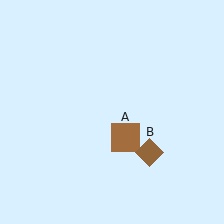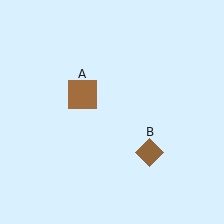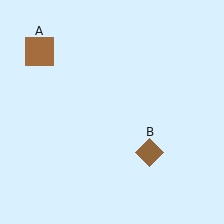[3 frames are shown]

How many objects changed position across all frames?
1 object changed position: brown square (object A).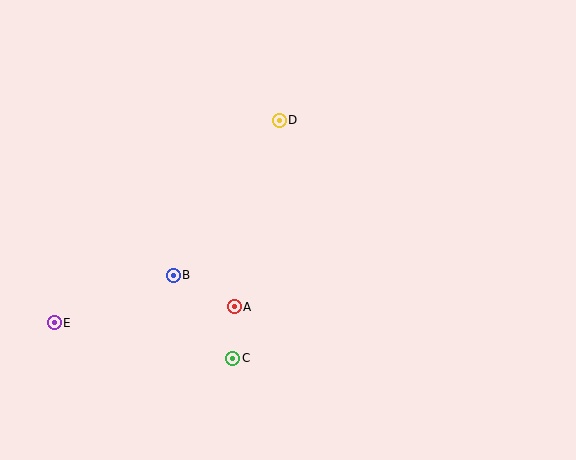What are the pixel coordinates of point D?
Point D is at (279, 120).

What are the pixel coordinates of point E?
Point E is at (54, 323).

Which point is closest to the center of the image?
Point A at (234, 307) is closest to the center.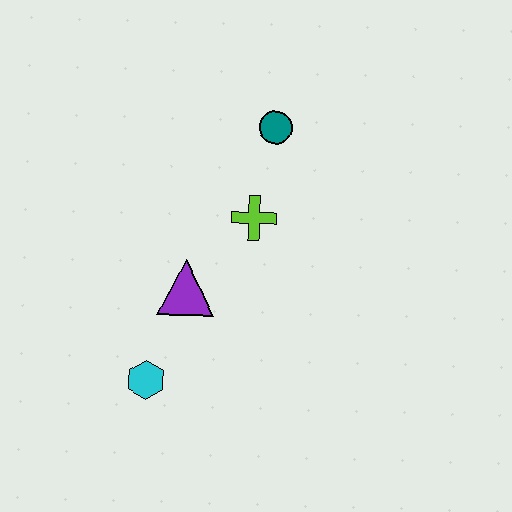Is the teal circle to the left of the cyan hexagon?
No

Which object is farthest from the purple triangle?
The teal circle is farthest from the purple triangle.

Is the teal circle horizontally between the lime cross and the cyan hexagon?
No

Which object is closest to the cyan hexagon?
The purple triangle is closest to the cyan hexagon.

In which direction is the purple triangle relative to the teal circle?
The purple triangle is below the teal circle.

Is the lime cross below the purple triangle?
No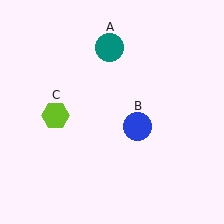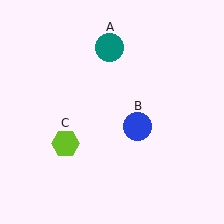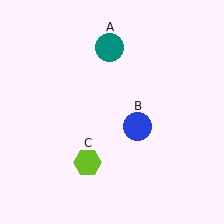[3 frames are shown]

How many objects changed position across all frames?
1 object changed position: lime hexagon (object C).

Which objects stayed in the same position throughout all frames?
Teal circle (object A) and blue circle (object B) remained stationary.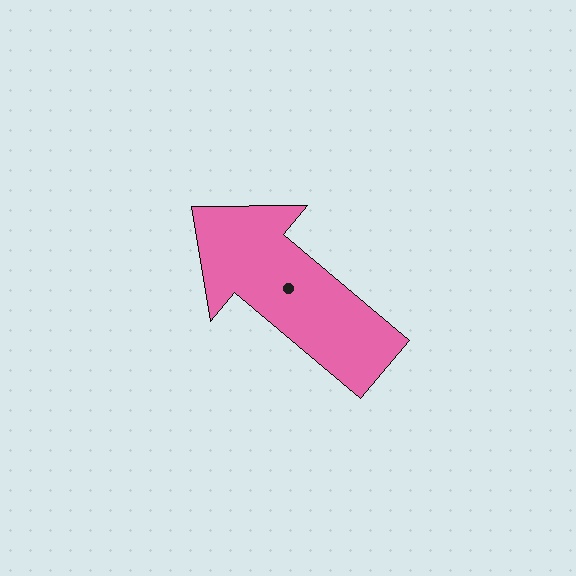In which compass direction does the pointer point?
Northwest.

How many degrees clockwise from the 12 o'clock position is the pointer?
Approximately 310 degrees.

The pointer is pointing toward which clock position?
Roughly 10 o'clock.